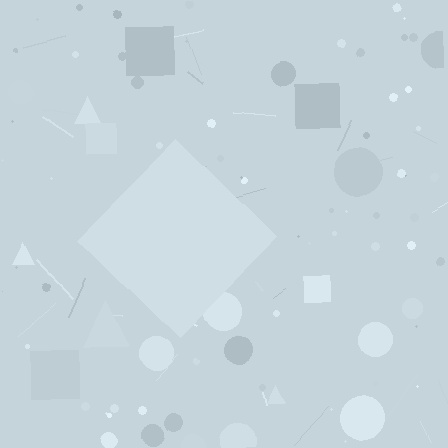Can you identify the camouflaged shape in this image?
The camouflaged shape is a diamond.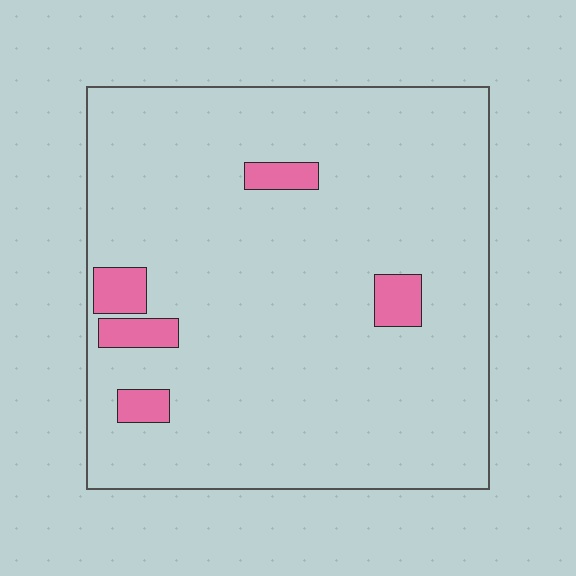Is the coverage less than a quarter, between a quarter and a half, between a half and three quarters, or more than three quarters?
Less than a quarter.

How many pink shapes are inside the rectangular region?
5.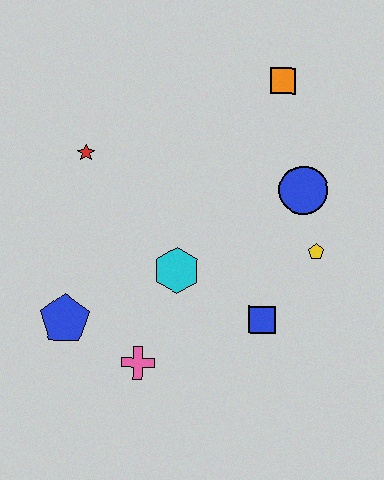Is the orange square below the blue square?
No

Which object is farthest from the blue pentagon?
The orange square is farthest from the blue pentagon.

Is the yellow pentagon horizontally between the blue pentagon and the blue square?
No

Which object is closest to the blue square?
The yellow pentagon is closest to the blue square.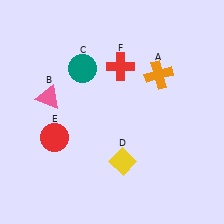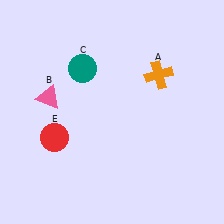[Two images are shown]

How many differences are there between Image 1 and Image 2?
There are 2 differences between the two images.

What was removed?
The red cross (F), the yellow diamond (D) were removed in Image 2.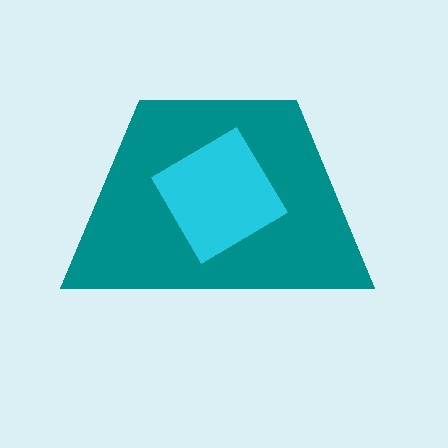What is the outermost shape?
The teal trapezoid.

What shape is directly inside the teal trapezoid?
The cyan diamond.